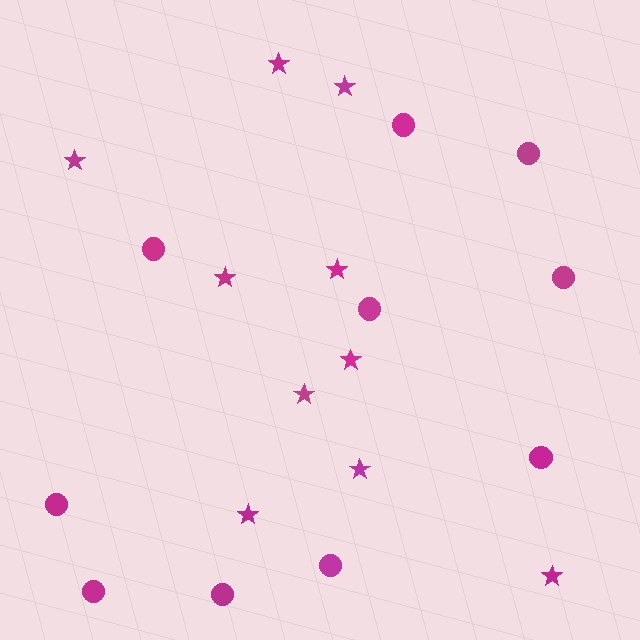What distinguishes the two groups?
There are 2 groups: one group of stars (10) and one group of circles (10).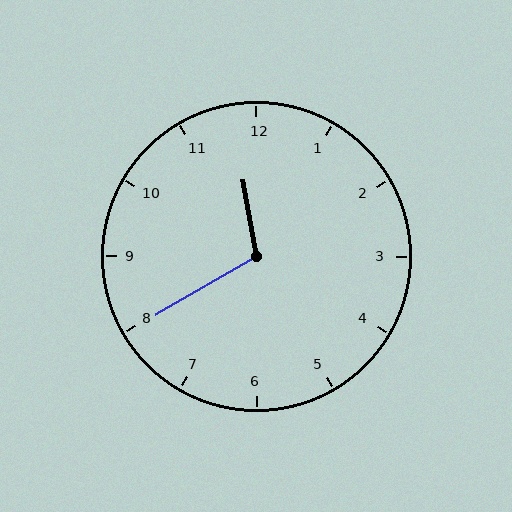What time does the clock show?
11:40.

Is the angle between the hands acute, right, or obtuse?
It is obtuse.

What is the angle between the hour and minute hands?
Approximately 110 degrees.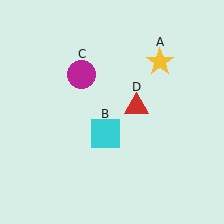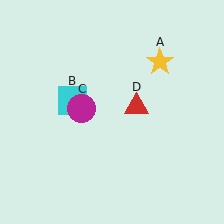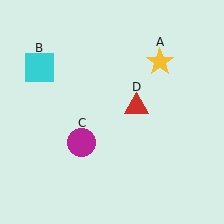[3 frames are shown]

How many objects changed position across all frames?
2 objects changed position: cyan square (object B), magenta circle (object C).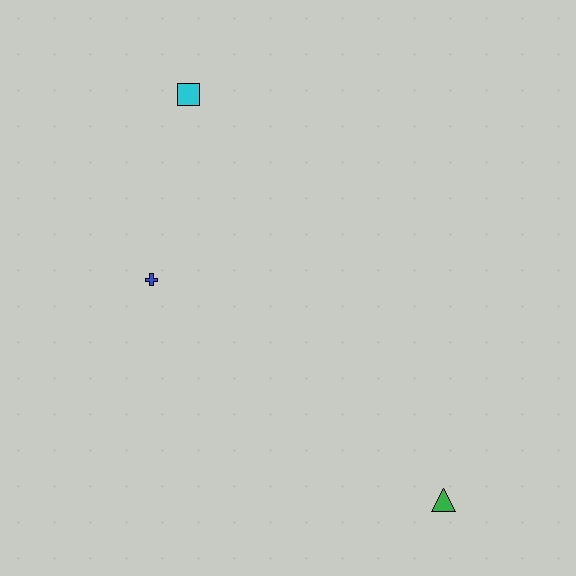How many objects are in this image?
There are 3 objects.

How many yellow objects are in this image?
There are no yellow objects.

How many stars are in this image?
There are no stars.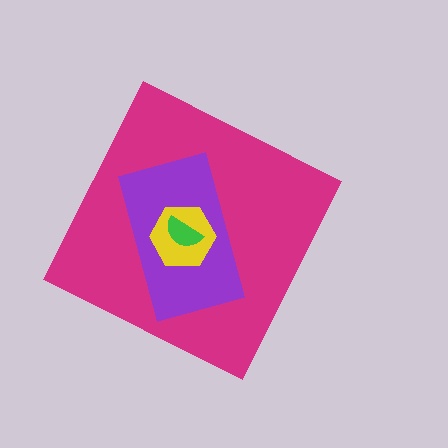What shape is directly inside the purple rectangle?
The yellow hexagon.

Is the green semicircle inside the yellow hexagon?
Yes.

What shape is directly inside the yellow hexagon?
The green semicircle.